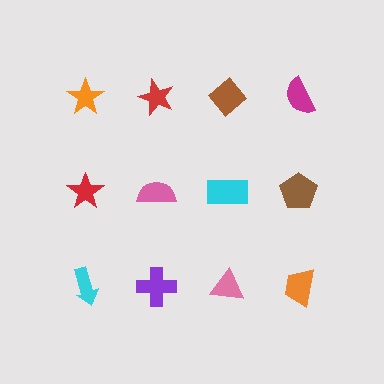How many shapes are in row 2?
4 shapes.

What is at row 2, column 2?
A pink semicircle.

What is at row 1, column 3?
A brown diamond.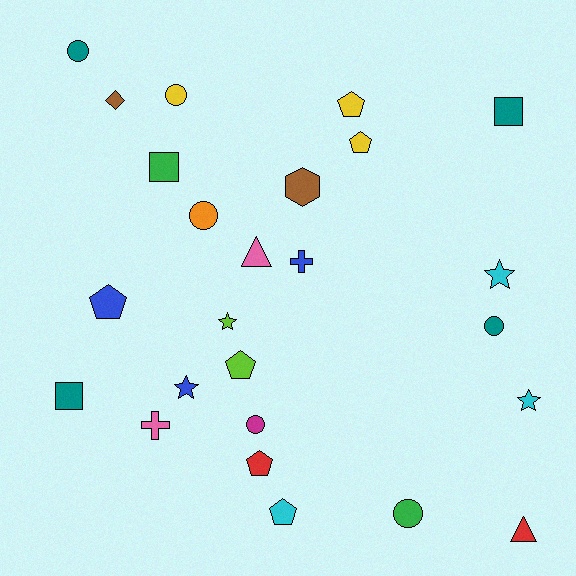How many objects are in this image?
There are 25 objects.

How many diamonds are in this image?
There is 1 diamond.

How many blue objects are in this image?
There are 3 blue objects.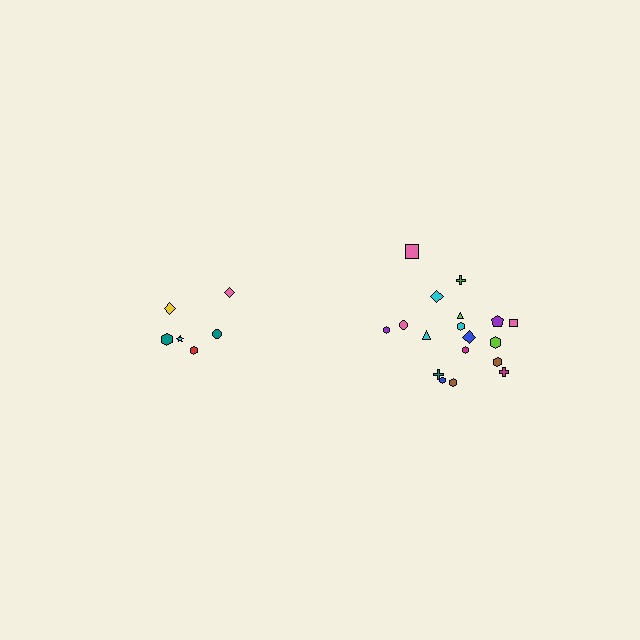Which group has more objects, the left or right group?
The right group.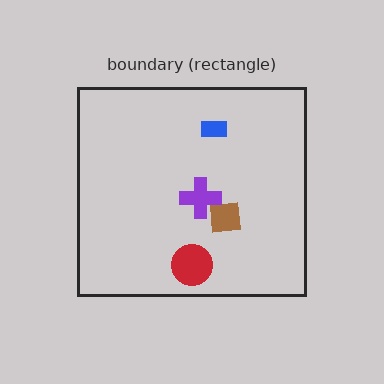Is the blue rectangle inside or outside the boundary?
Inside.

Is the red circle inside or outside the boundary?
Inside.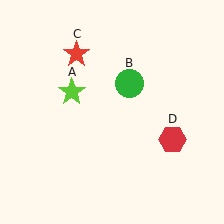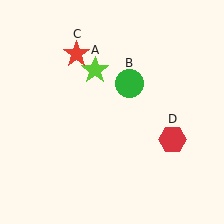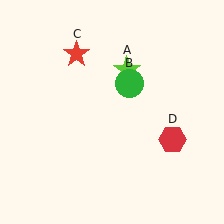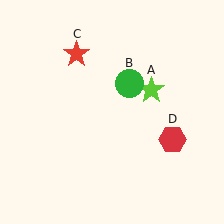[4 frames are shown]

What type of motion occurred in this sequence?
The lime star (object A) rotated clockwise around the center of the scene.